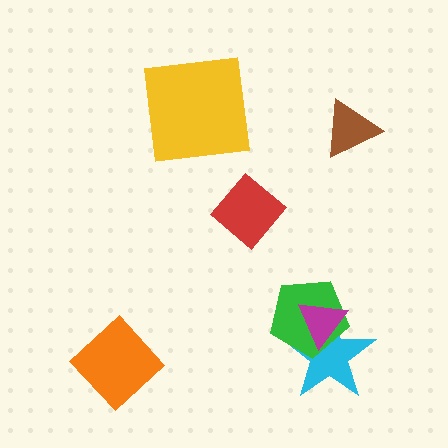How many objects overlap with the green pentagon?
2 objects overlap with the green pentagon.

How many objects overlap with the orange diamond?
0 objects overlap with the orange diamond.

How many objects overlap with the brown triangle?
0 objects overlap with the brown triangle.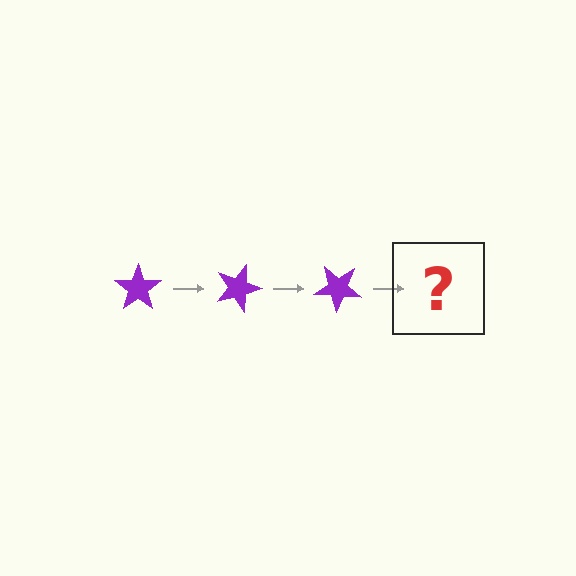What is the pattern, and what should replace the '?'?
The pattern is that the star rotates 20 degrees each step. The '?' should be a purple star rotated 60 degrees.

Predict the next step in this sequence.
The next step is a purple star rotated 60 degrees.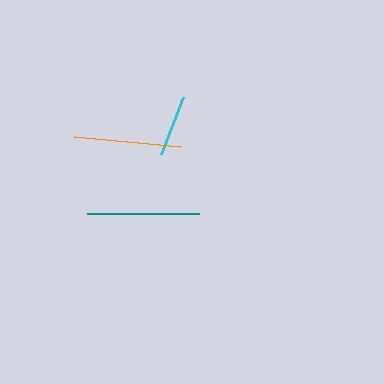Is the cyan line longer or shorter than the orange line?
The orange line is longer than the cyan line.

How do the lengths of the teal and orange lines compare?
The teal and orange lines are approximately the same length.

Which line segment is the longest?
The teal line is the longest at approximately 112 pixels.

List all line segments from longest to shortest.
From longest to shortest: teal, orange, cyan.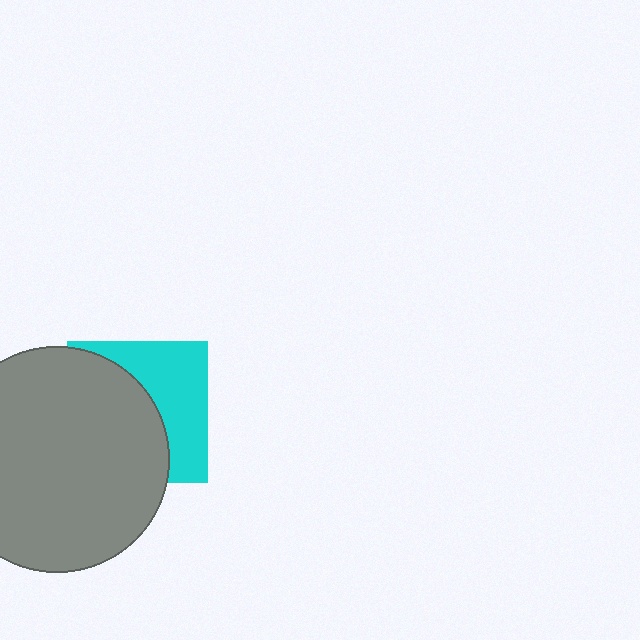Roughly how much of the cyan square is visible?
A small part of it is visible (roughly 43%).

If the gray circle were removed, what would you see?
You would see the complete cyan square.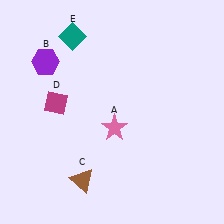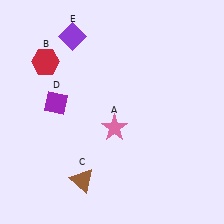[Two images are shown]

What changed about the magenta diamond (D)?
In Image 1, D is magenta. In Image 2, it changed to purple.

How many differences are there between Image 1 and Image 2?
There are 3 differences between the two images.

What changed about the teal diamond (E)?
In Image 1, E is teal. In Image 2, it changed to purple.